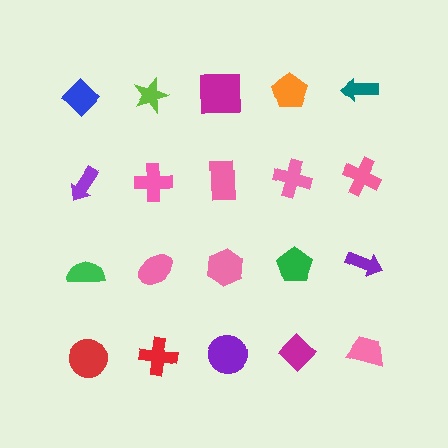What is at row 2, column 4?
A pink cross.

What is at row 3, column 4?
A green pentagon.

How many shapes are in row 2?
5 shapes.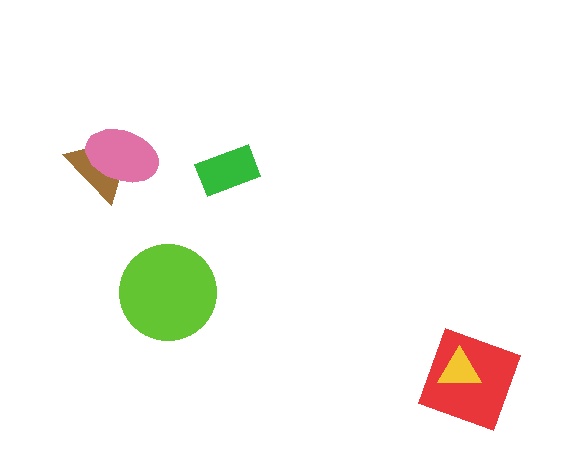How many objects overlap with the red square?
1 object overlaps with the red square.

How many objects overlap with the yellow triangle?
1 object overlaps with the yellow triangle.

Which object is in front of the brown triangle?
The pink ellipse is in front of the brown triangle.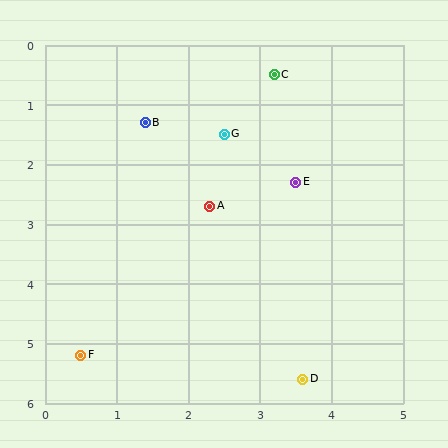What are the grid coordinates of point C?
Point C is at approximately (3.2, 0.5).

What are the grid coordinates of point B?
Point B is at approximately (1.4, 1.3).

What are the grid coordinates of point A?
Point A is at approximately (2.3, 2.7).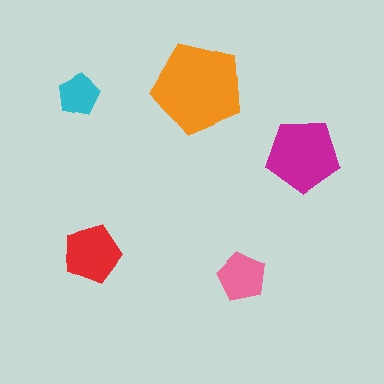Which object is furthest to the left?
The cyan pentagon is leftmost.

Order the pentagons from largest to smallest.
the orange one, the magenta one, the red one, the pink one, the cyan one.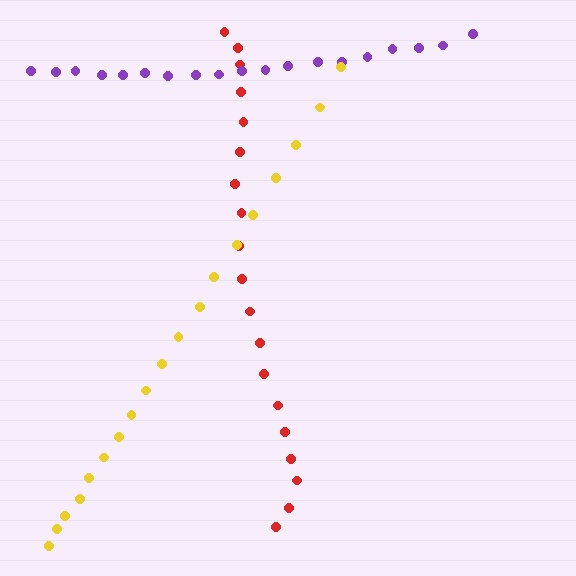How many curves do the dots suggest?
There are 3 distinct paths.